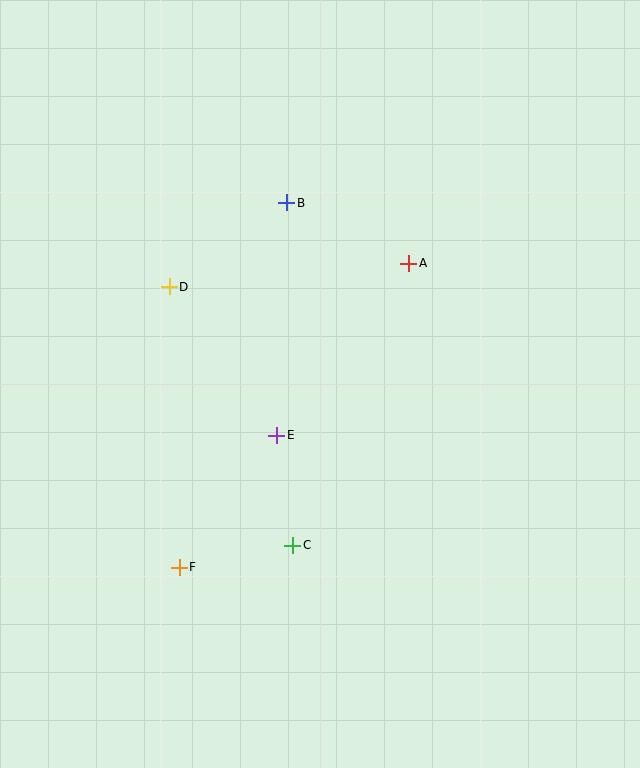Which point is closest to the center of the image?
Point E at (277, 435) is closest to the center.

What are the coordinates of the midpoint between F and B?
The midpoint between F and B is at (233, 385).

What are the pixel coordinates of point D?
Point D is at (169, 287).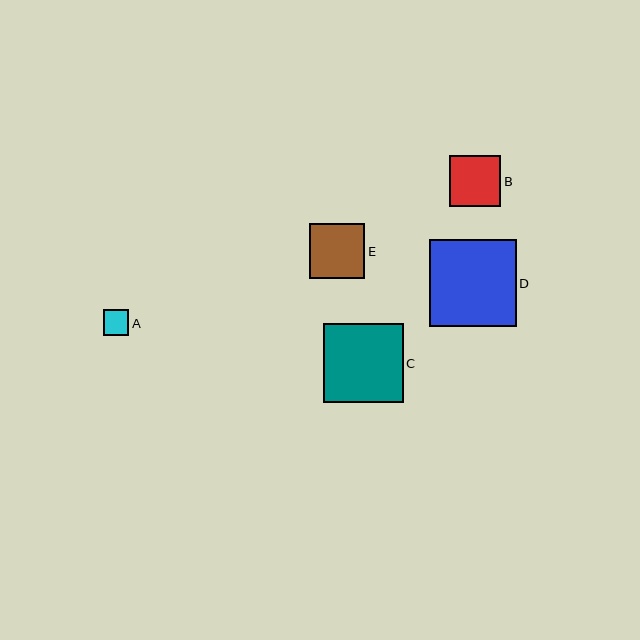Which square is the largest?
Square D is the largest with a size of approximately 87 pixels.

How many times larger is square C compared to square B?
Square C is approximately 1.6 times the size of square B.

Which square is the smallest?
Square A is the smallest with a size of approximately 25 pixels.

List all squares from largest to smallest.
From largest to smallest: D, C, E, B, A.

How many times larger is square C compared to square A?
Square C is approximately 3.1 times the size of square A.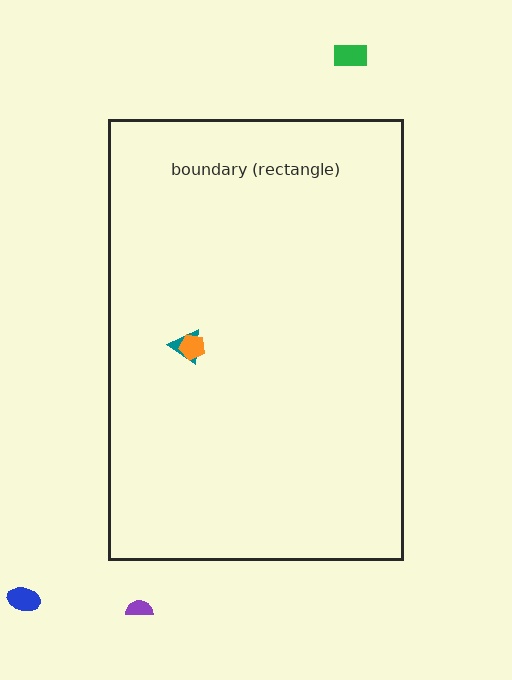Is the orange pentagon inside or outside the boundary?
Inside.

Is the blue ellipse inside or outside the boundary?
Outside.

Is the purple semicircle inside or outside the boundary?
Outside.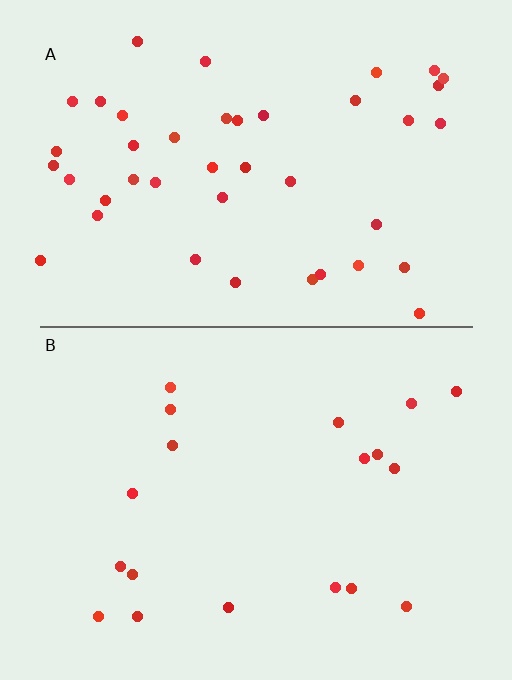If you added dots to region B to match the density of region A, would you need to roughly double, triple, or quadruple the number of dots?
Approximately double.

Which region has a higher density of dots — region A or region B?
A (the top).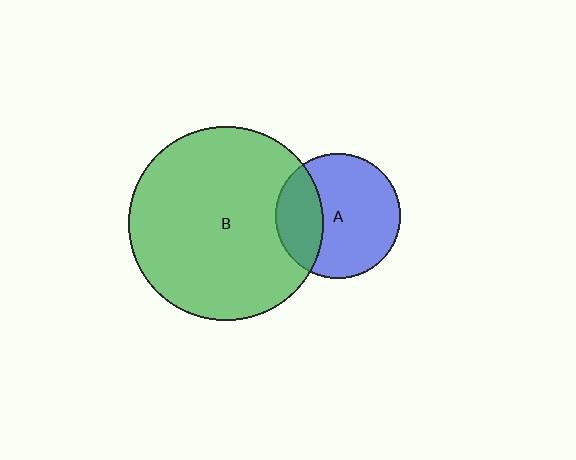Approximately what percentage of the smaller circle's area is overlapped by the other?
Approximately 30%.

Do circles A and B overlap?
Yes.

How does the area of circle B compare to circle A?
Approximately 2.4 times.